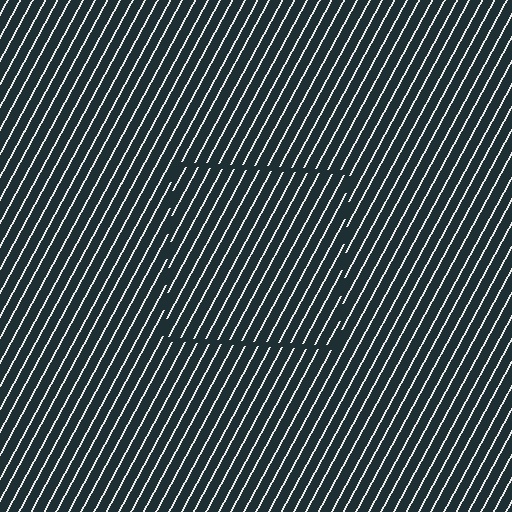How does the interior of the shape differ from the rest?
The interior of the shape contains the same grating, shifted by half a period — the contour is defined by the phase discontinuity where line-ends from the inner and outer gratings abut.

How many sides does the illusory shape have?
4 sides — the line-ends trace a square.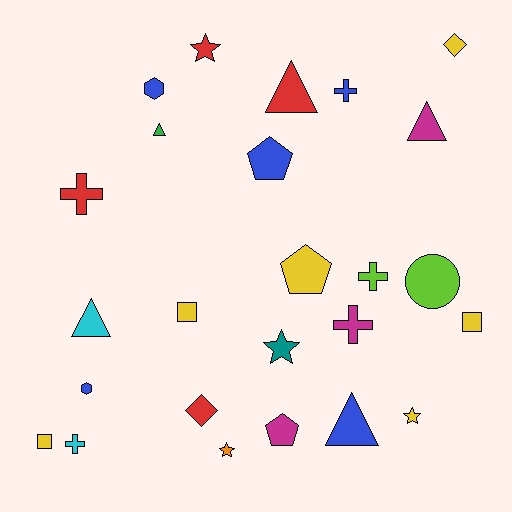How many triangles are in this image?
There are 5 triangles.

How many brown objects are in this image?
There are no brown objects.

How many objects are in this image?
There are 25 objects.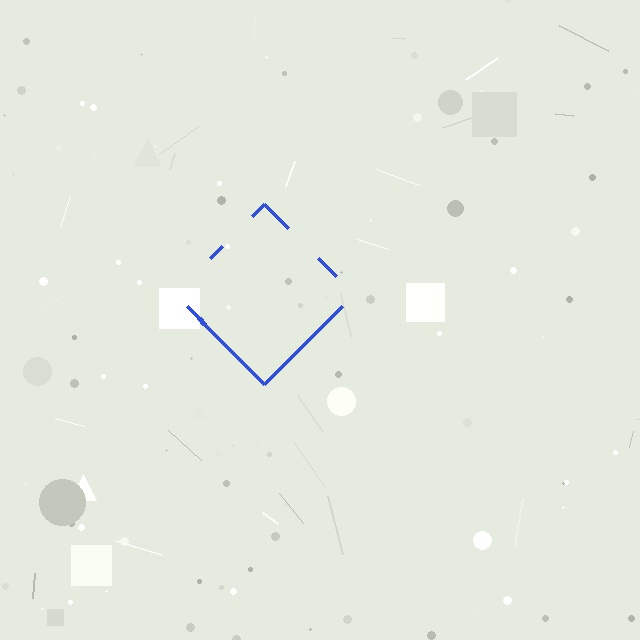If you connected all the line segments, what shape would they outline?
They would outline a diamond.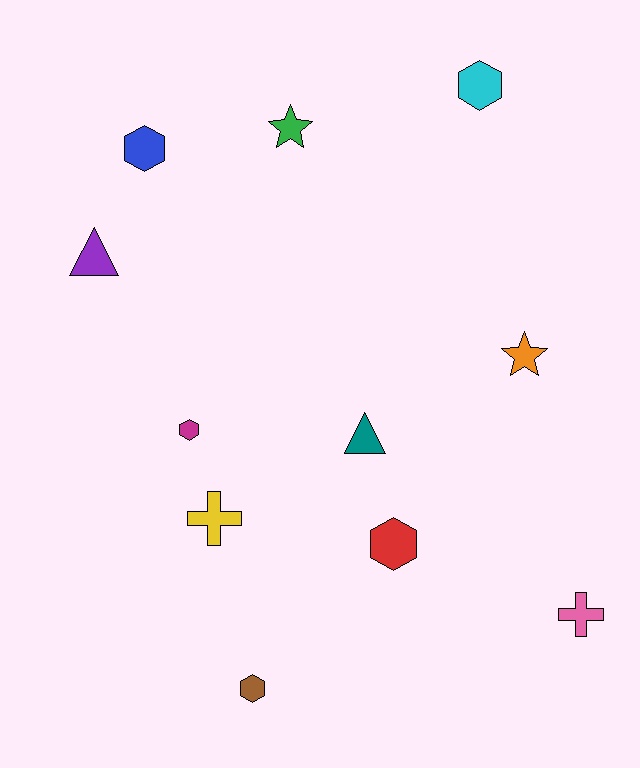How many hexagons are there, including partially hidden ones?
There are 5 hexagons.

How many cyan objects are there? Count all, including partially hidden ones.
There is 1 cyan object.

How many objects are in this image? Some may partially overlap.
There are 11 objects.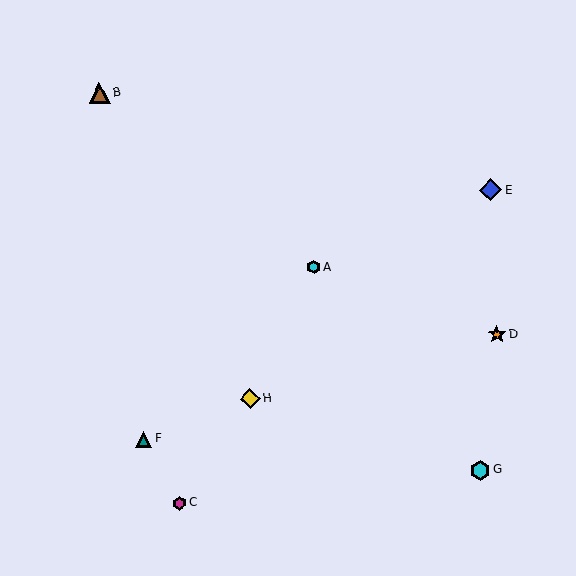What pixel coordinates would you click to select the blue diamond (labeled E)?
Click at (491, 190) to select the blue diamond E.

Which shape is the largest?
The blue diamond (labeled E) is the largest.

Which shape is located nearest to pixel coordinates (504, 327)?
The orange star (labeled D) at (497, 335) is nearest to that location.